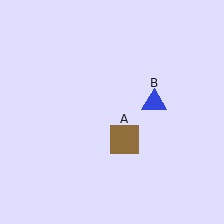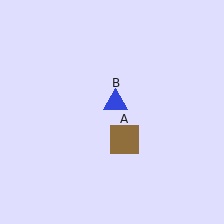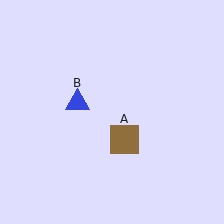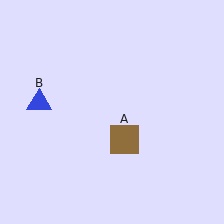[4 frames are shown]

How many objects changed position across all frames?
1 object changed position: blue triangle (object B).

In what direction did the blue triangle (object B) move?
The blue triangle (object B) moved left.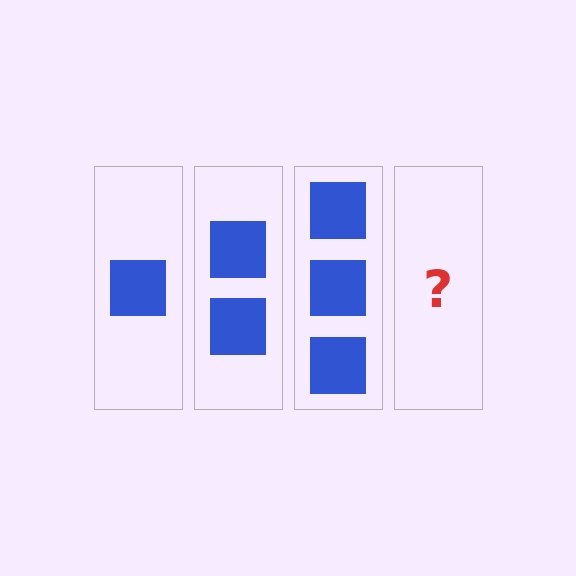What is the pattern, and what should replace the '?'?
The pattern is that each step adds one more square. The '?' should be 4 squares.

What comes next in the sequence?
The next element should be 4 squares.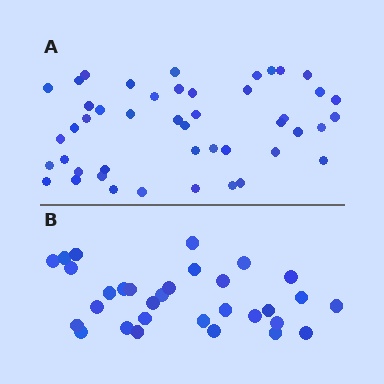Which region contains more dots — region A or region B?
Region A (the top region) has more dots.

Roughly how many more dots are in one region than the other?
Region A has approximately 15 more dots than region B.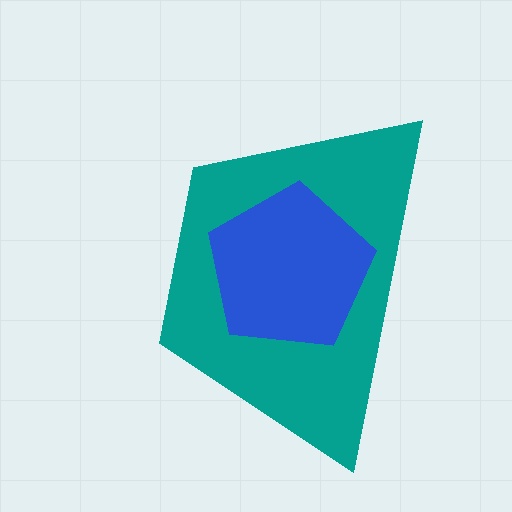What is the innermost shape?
The blue pentagon.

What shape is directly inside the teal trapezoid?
The blue pentagon.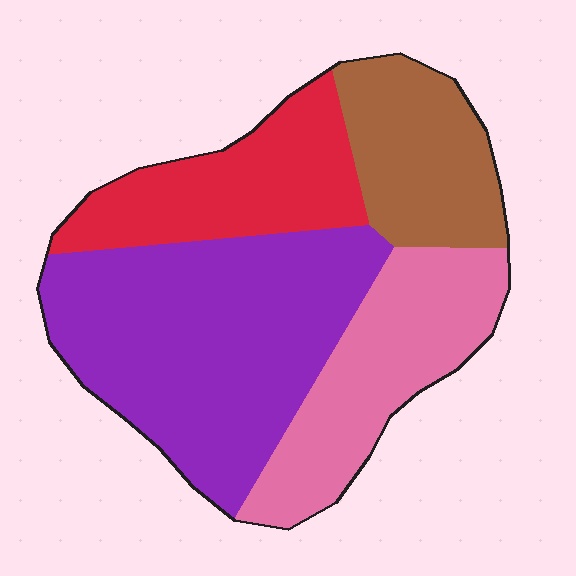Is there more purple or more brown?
Purple.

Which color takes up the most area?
Purple, at roughly 40%.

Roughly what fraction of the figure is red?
Red takes up about one fifth (1/5) of the figure.